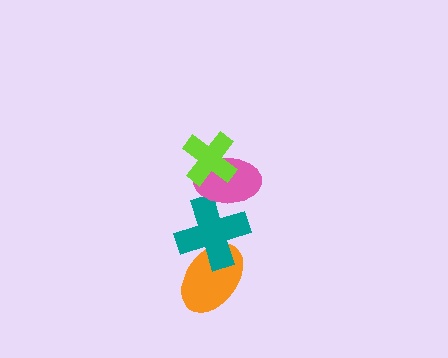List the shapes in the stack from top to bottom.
From top to bottom: the lime cross, the pink ellipse, the teal cross, the orange ellipse.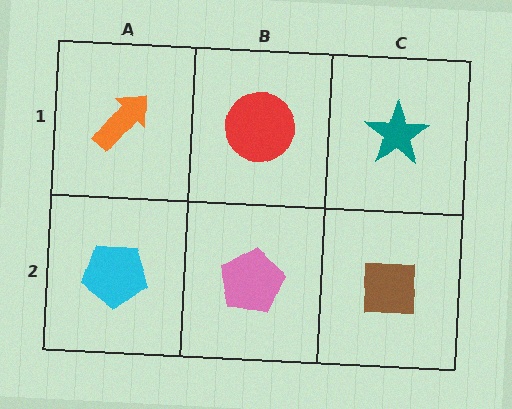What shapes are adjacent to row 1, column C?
A brown square (row 2, column C), a red circle (row 1, column B).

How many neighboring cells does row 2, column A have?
2.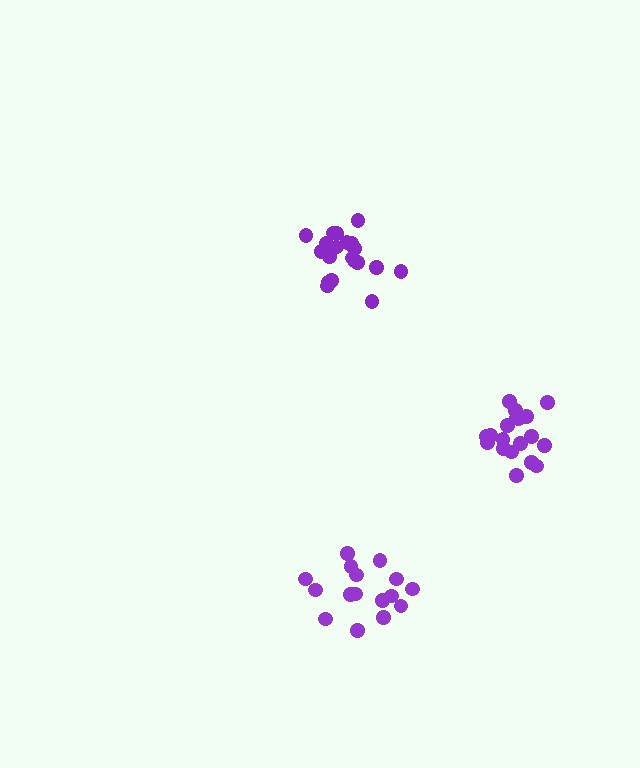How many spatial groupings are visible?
There are 3 spatial groupings.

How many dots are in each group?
Group 1: 20 dots, Group 2: 19 dots, Group 3: 16 dots (55 total).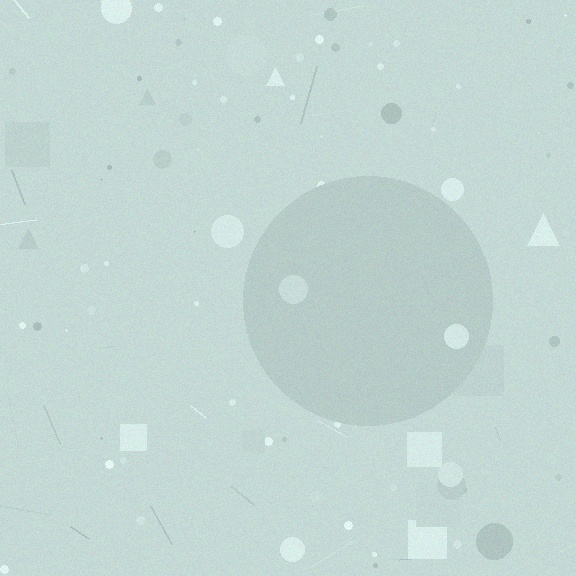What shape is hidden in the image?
A circle is hidden in the image.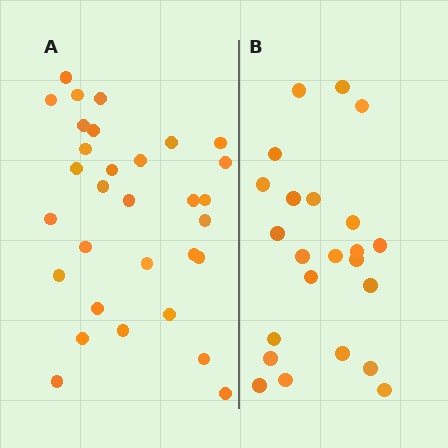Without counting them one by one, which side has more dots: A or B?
Region A (the left region) has more dots.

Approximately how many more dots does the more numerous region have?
Region A has roughly 8 or so more dots than region B.